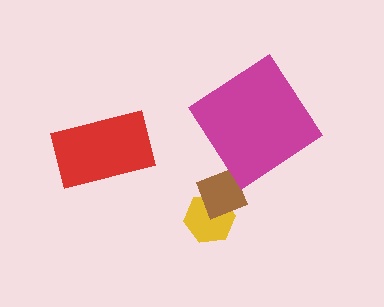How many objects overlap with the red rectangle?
0 objects overlap with the red rectangle.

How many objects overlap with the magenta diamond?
0 objects overlap with the magenta diamond.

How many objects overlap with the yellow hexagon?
1 object overlaps with the yellow hexagon.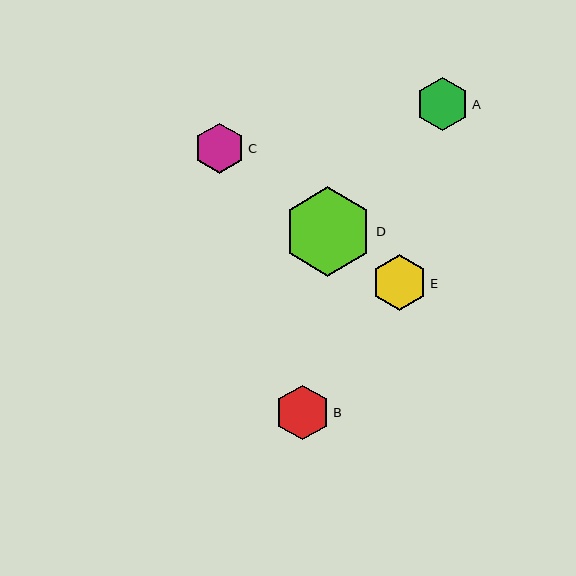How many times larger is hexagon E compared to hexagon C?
Hexagon E is approximately 1.1 times the size of hexagon C.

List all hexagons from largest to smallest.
From largest to smallest: D, E, B, A, C.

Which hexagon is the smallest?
Hexagon C is the smallest with a size of approximately 50 pixels.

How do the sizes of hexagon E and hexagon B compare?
Hexagon E and hexagon B are approximately the same size.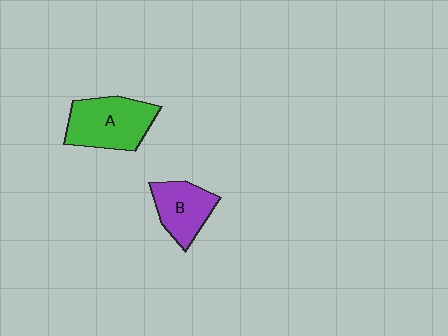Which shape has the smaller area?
Shape B (purple).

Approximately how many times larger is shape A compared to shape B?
Approximately 1.4 times.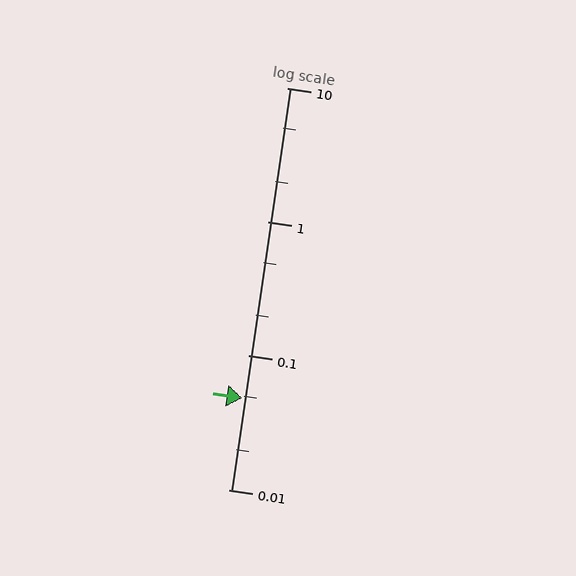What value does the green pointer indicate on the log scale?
The pointer indicates approximately 0.048.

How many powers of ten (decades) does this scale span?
The scale spans 3 decades, from 0.01 to 10.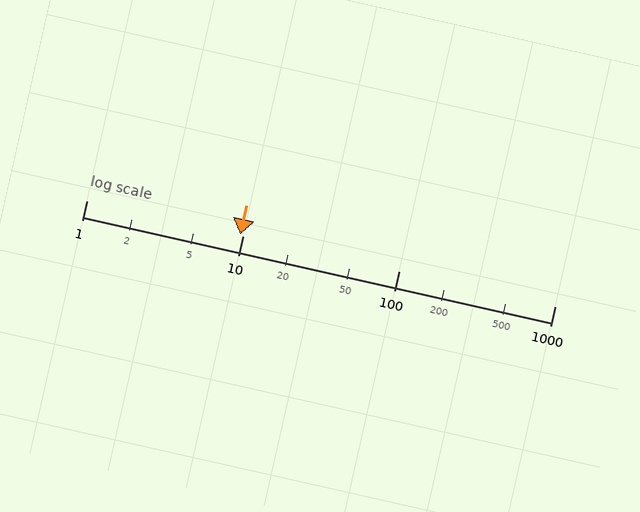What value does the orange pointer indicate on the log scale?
The pointer indicates approximately 9.7.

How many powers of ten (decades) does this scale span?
The scale spans 3 decades, from 1 to 1000.